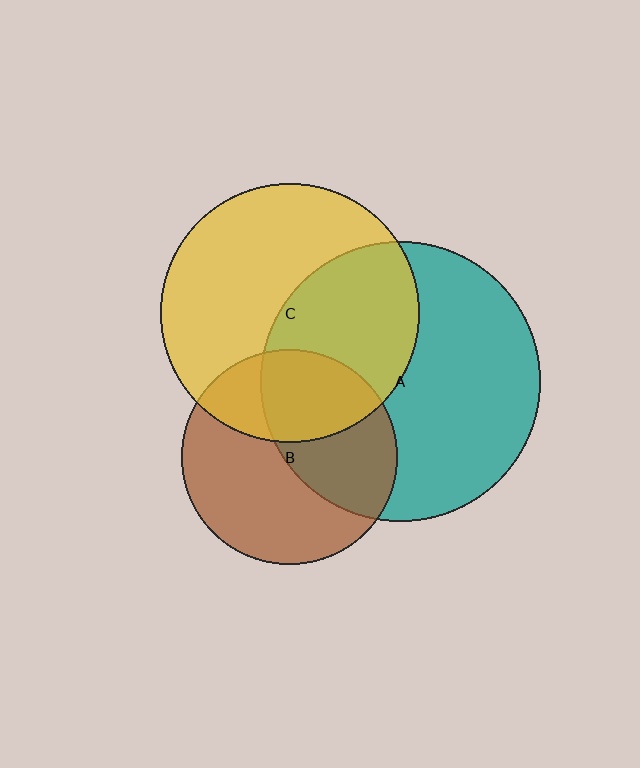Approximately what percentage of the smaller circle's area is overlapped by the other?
Approximately 45%.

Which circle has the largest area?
Circle A (teal).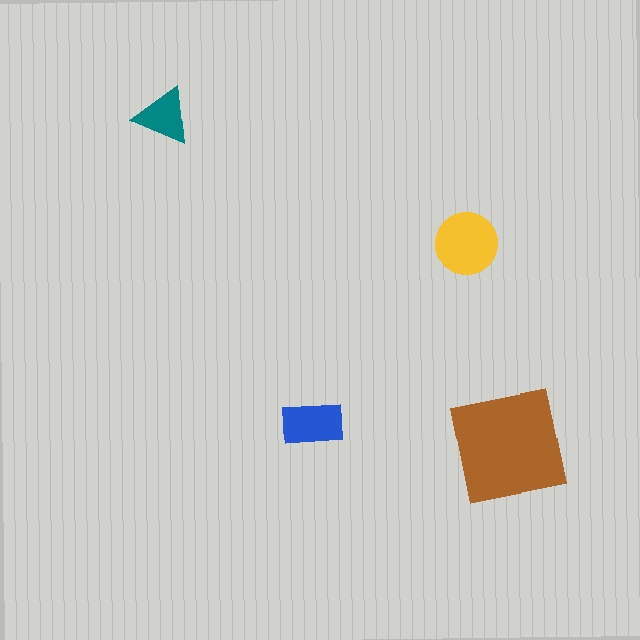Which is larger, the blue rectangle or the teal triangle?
The blue rectangle.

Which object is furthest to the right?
The brown square is rightmost.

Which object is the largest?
The brown square.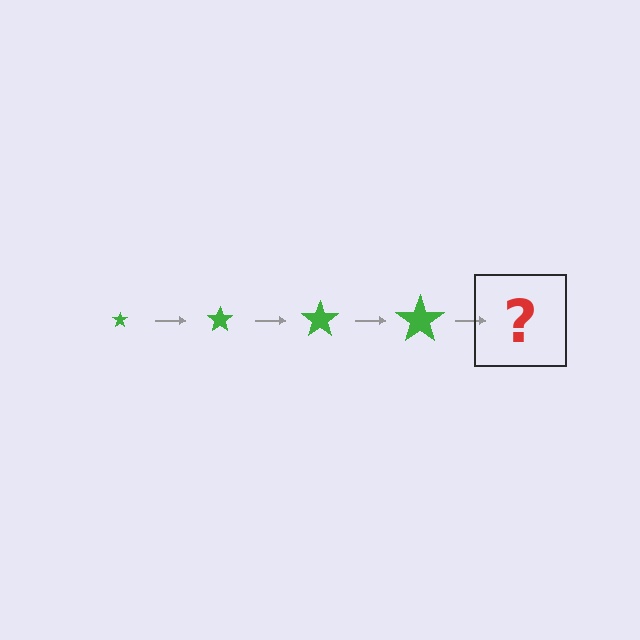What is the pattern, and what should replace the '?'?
The pattern is that the star gets progressively larger each step. The '?' should be a green star, larger than the previous one.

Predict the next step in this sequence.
The next step is a green star, larger than the previous one.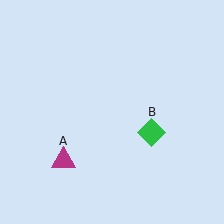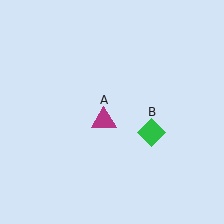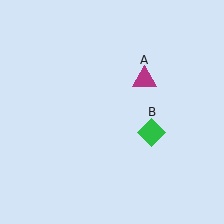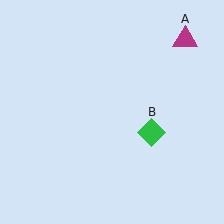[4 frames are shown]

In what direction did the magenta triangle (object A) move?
The magenta triangle (object A) moved up and to the right.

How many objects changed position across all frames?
1 object changed position: magenta triangle (object A).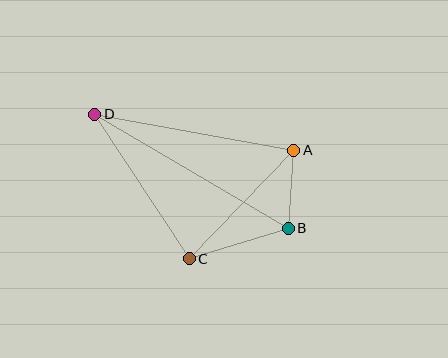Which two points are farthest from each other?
Points B and D are farthest from each other.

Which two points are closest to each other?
Points A and B are closest to each other.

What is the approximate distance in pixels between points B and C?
The distance between B and C is approximately 103 pixels.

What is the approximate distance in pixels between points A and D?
The distance between A and D is approximately 202 pixels.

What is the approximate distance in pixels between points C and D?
The distance between C and D is approximately 173 pixels.